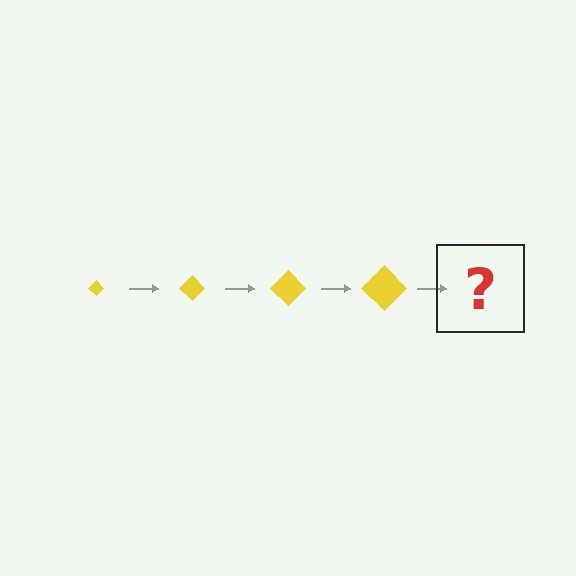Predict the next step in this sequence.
The next step is a yellow diamond, larger than the previous one.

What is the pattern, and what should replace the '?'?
The pattern is that the diamond gets progressively larger each step. The '?' should be a yellow diamond, larger than the previous one.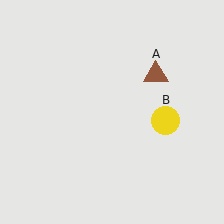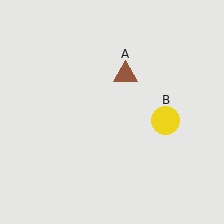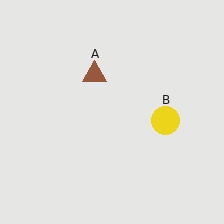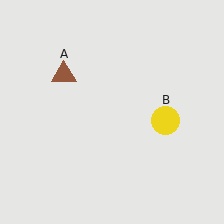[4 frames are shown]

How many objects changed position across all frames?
1 object changed position: brown triangle (object A).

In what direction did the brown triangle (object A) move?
The brown triangle (object A) moved left.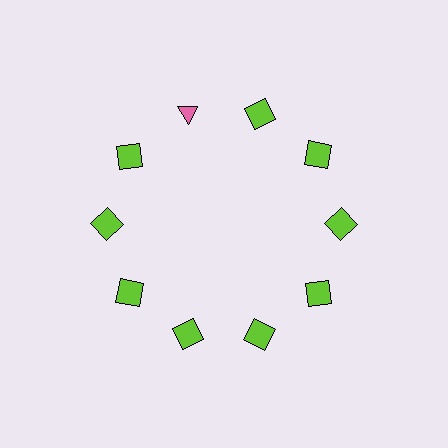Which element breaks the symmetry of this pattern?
The pink triangle at roughly the 11 o'clock position breaks the symmetry. All other shapes are lime squares.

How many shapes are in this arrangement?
There are 10 shapes arranged in a ring pattern.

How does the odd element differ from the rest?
It differs in both color (pink instead of lime) and shape (triangle instead of square).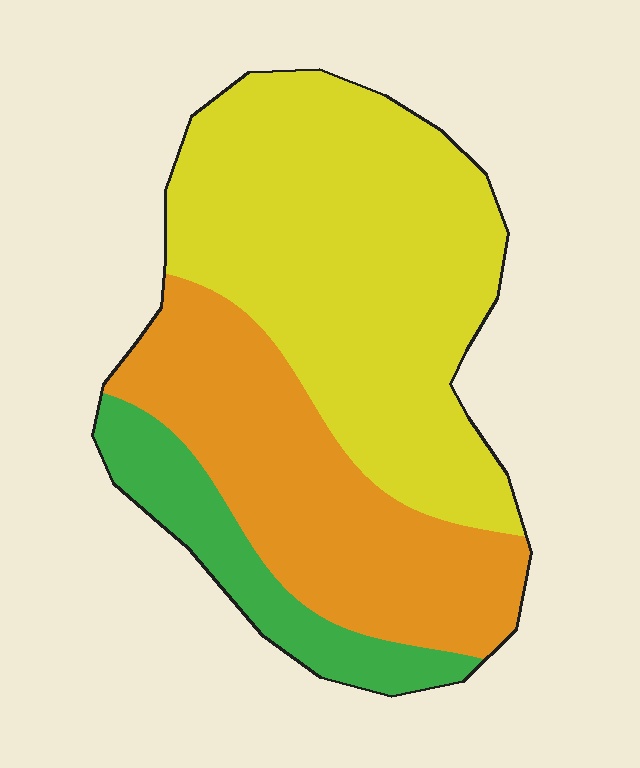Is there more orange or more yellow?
Yellow.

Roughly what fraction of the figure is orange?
Orange takes up between a third and a half of the figure.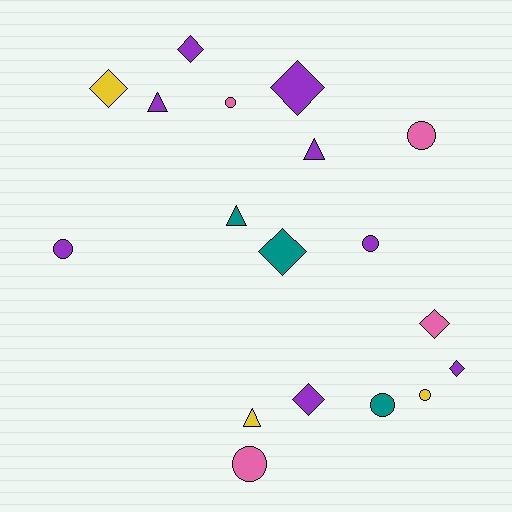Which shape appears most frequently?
Circle, with 7 objects.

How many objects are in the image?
There are 18 objects.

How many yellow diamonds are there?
There is 1 yellow diamond.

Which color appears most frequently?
Purple, with 8 objects.